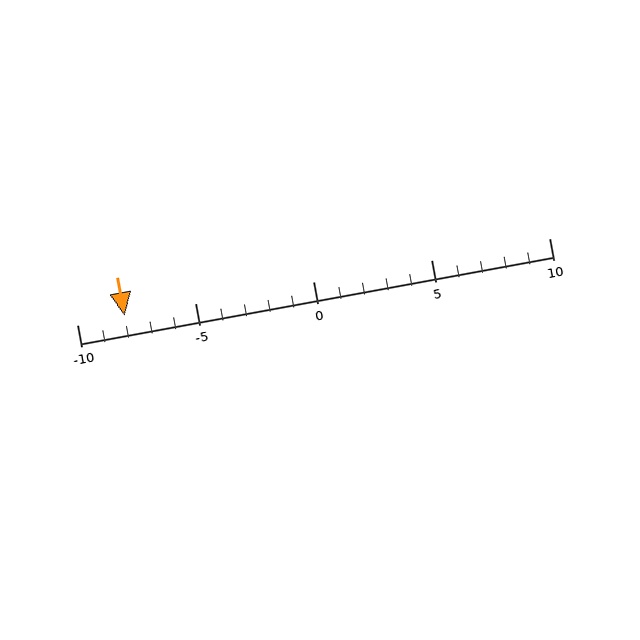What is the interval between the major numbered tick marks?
The major tick marks are spaced 5 units apart.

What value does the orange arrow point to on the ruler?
The orange arrow points to approximately -8.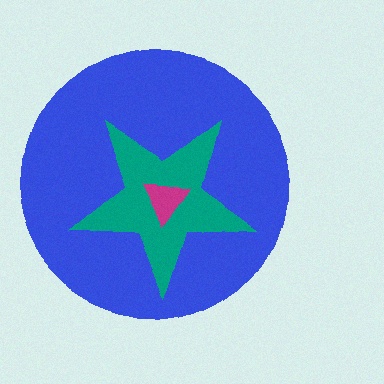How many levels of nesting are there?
3.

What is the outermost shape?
The blue circle.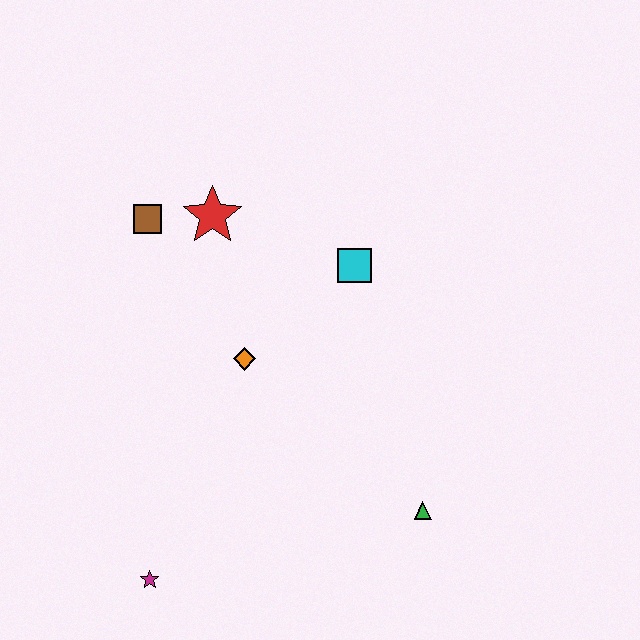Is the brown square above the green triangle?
Yes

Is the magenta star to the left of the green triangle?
Yes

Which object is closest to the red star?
The brown square is closest to the red star.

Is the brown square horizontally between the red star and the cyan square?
No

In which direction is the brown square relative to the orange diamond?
The brown square is above the orange diamond.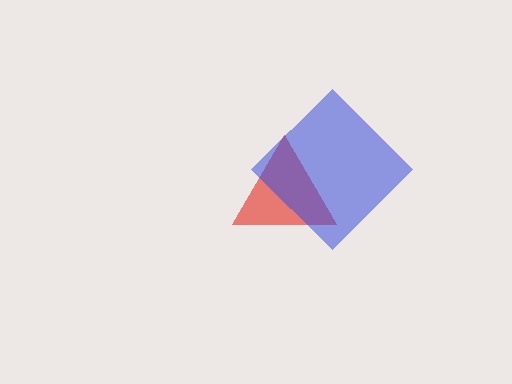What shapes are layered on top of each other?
The layered shapes are: a red triangle, a blue diamond.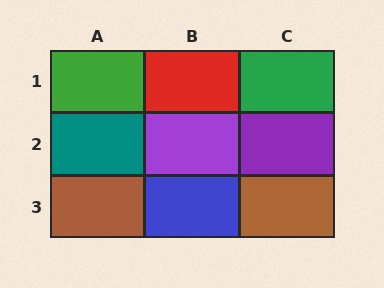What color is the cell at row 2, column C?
Purple.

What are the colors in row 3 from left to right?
Brown, blue, brown.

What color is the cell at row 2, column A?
Teal.